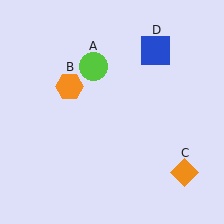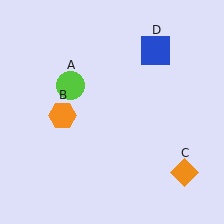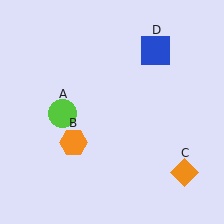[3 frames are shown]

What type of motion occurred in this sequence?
The lime circle (object A), orange hexagon (object B) rotated counterclockwise around the center of the scene.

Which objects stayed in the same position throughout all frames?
Orange diamond (object C) and blue square (object D) remained stationary.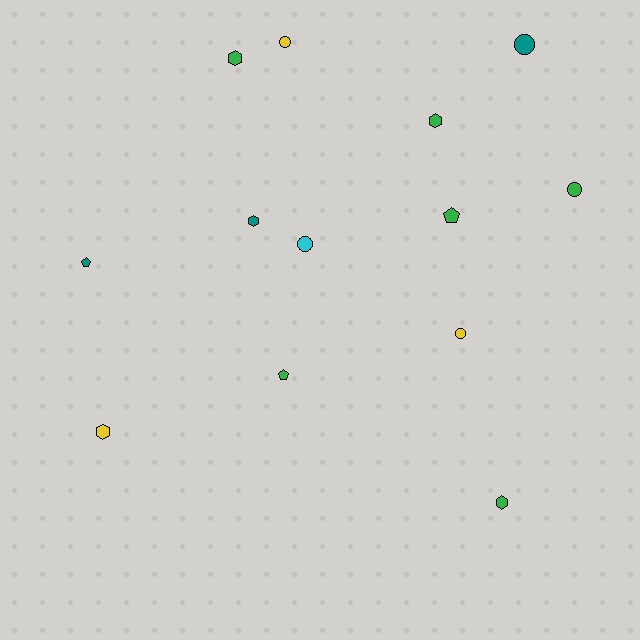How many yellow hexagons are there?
There is 1 yellow hexagon.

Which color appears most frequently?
Green, with 6 objects.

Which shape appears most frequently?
Hexagon, with 5 objects.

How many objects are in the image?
There are 13 objects.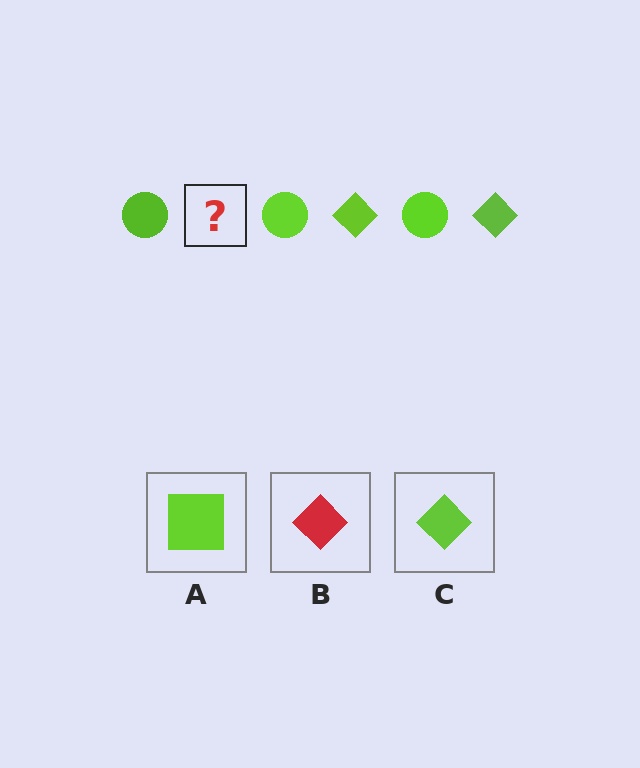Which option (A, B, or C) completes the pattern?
C.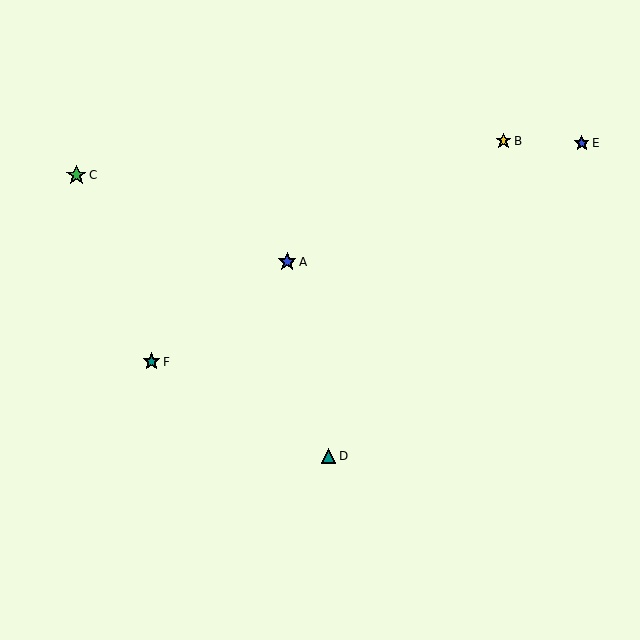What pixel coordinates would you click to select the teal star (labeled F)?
Click at (151, 362) to select the teal star F.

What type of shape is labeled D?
Shape D is a teal triangle.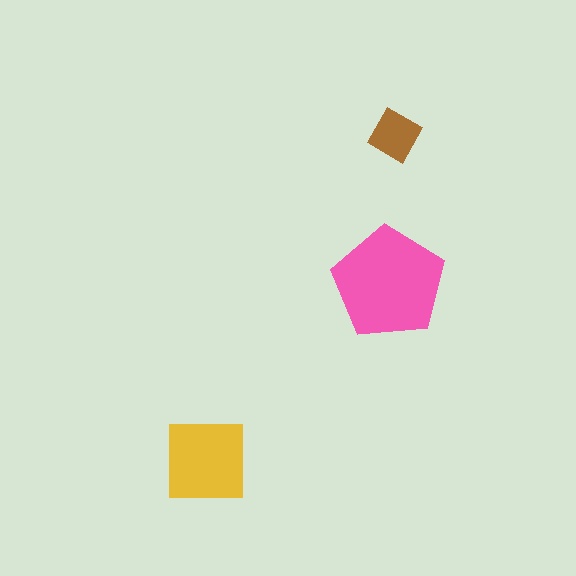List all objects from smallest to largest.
The brown diamond, the yellow square, the pink pentagon.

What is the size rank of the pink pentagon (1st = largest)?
1st.